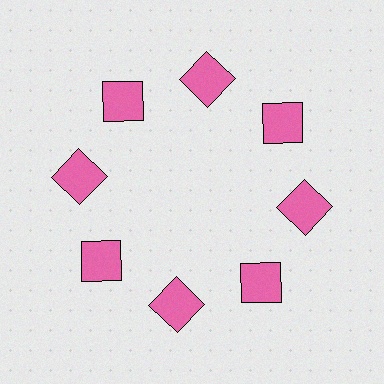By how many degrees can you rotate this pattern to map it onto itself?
The pattern maps onto itself every 45 degrees of rotation.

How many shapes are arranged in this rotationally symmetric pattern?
There are 8 shapes, arranged in 8 groups of 1.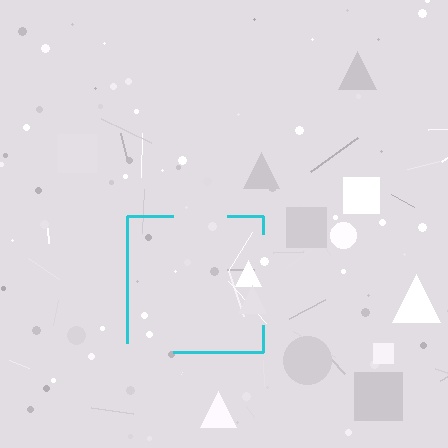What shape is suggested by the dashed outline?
The dashed outline suggests a square.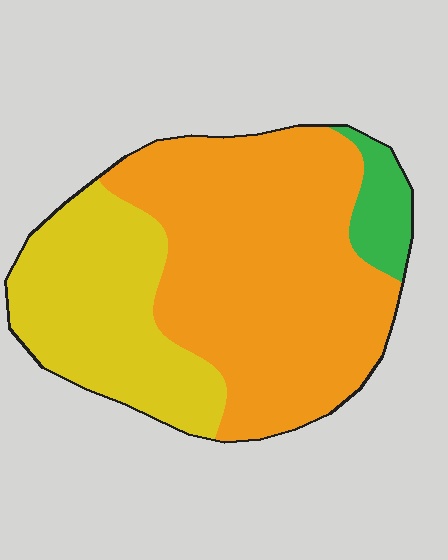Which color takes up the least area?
Green, at roughly 5%.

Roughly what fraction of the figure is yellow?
Yellow covers roughly 30% of the figure.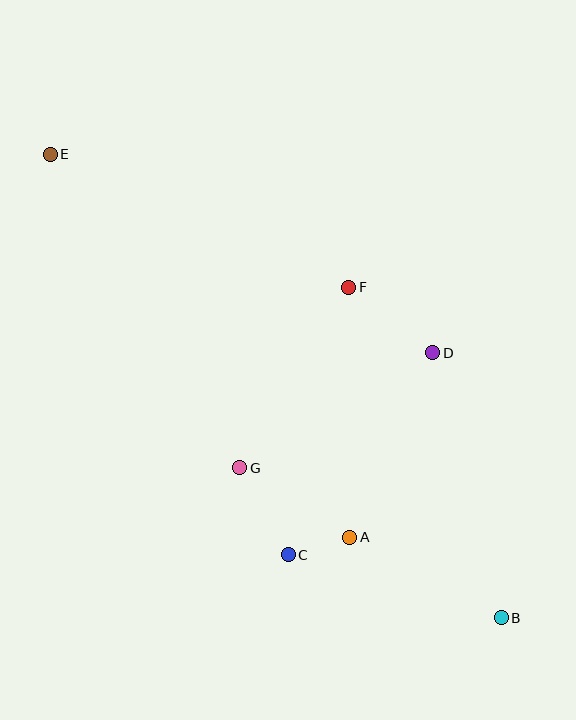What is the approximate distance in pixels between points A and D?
The distance between A and D is approximately 203 pixels.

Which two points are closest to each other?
Points A and C are closest to each other.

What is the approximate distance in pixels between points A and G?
The distance between A and G is approximately 131 pixels.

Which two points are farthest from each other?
Points B and E are farthest from each other.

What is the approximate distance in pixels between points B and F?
The distance between B and F is approximately 364 pixels.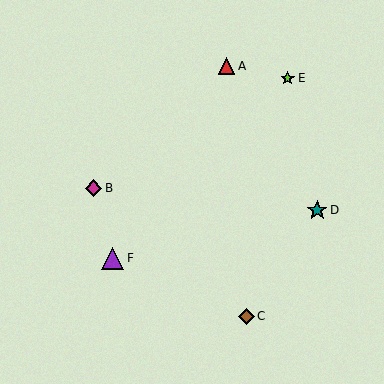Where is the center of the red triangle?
The center of the red triangle is at (226, 66).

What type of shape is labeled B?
Shape B is a magenta diamond.